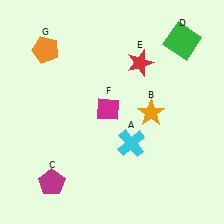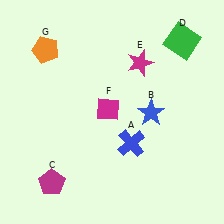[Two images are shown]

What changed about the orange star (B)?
In Image 1, B is orange. In Image 2, it changed to blue.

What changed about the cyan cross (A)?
In Image 1, A is cyan. In Image 2, it changed to blue.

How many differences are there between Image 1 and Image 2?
There are 3 differences between the two images.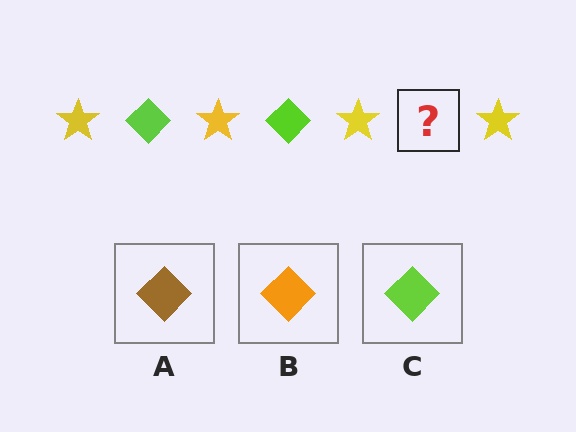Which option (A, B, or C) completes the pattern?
C.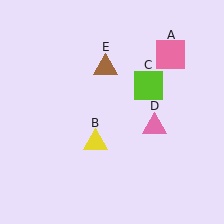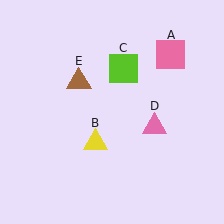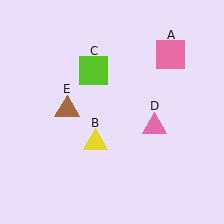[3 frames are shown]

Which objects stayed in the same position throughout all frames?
Pink square (object A) and yellow triangle (object B) and pink triangle (object D) remained stationary.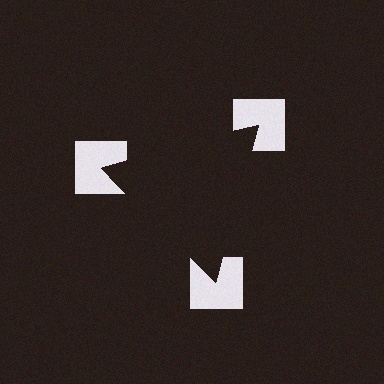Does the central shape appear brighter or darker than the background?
It typically appears slightly darker than the background, even though no actual brightness change is drawn.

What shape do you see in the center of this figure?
An illusory triangle — its edges are inferred from the aligned wedge cuts in the notched squares, not physically drawn.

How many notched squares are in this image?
There are 3 — one at each vertex of the illusory triangle.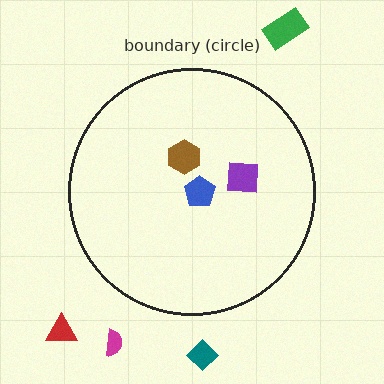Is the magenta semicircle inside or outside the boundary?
Outside.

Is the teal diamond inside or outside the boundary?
Outside.